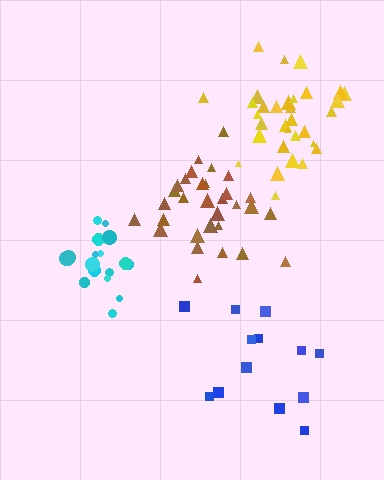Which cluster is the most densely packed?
Cyan.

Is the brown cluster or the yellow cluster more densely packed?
Yellow.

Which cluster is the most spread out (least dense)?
Blue.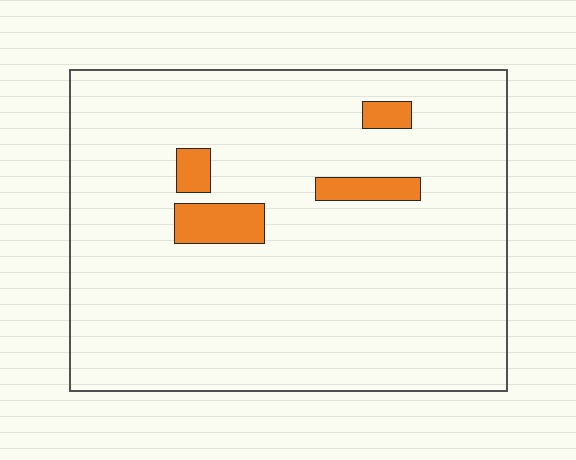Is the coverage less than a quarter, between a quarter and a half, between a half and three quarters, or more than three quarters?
Less than a quarter.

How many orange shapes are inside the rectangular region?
4.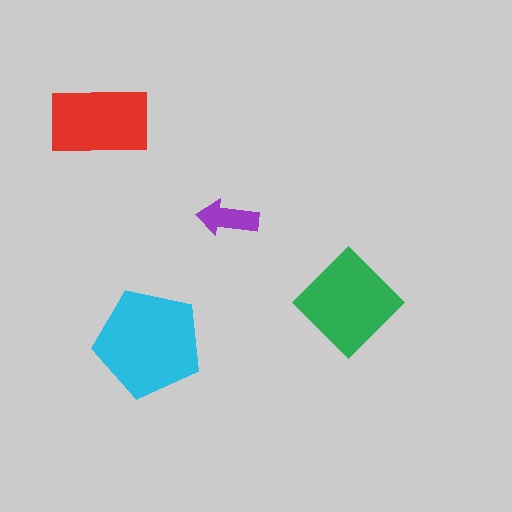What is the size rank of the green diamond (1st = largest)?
2nd.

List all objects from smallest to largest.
The purple arrow, the red rectangle, the green diamond, the cyan pentagon.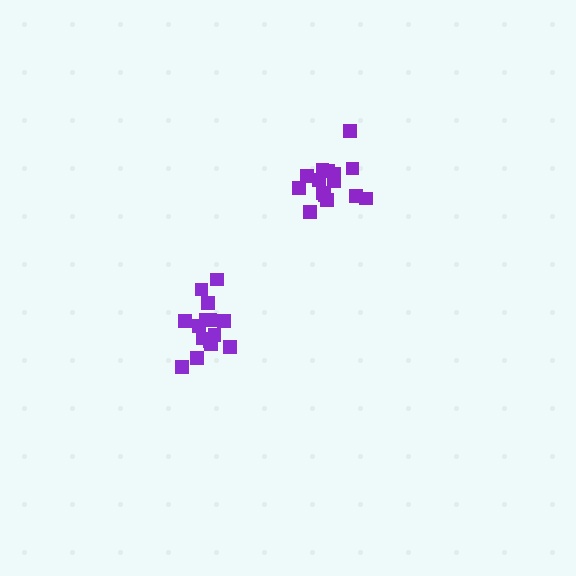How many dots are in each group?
Group 1: 15 dots, Group 2: 15 dots (30 total).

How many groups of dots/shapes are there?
There are 2 groups.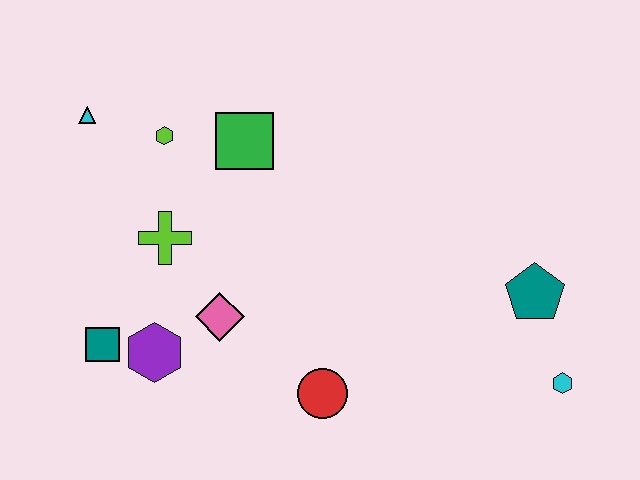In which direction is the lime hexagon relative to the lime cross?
The lime hexagon is above the lime cross.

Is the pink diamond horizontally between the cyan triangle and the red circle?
Yes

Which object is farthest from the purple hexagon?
The cyan hexagon is farthest from the purple hexagon.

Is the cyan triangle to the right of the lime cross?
No